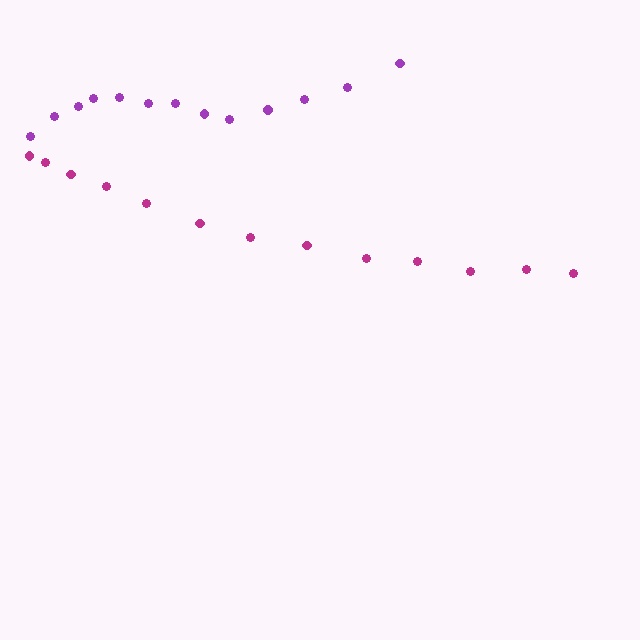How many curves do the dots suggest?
There are 2 distinct paths.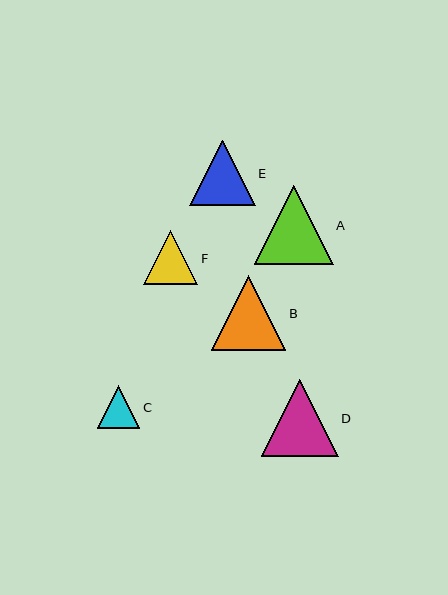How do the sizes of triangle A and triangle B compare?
Triangle A and triangle B are approximately the same size.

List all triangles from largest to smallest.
From largest to smallest: A, D, B, E, F, C.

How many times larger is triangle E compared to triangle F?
Triangle E is approximately 1.2 times the size of triangle F.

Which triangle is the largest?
Triangle A is the largest with a size of approximately 79 pixels.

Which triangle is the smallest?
Triangle C is the smallest with a size of approximately 42 pixels.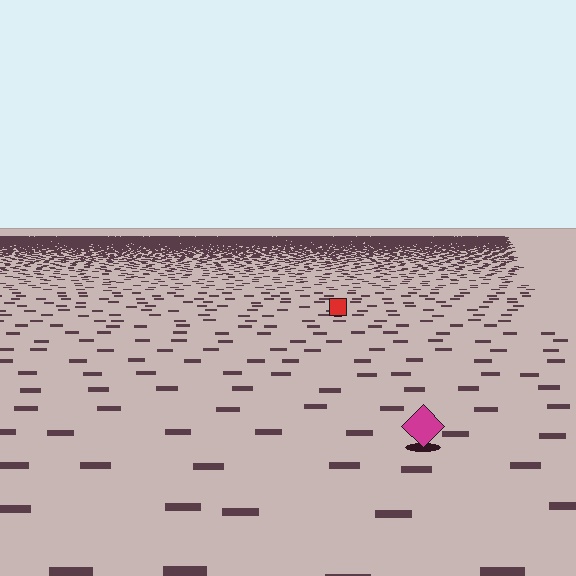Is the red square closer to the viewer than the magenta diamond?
No. The magenta diamond is closer — you can tell from the texture gradient: the ground texture is coarser near it.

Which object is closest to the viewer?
The magenta diamond is closest. The texture marks near it are larger and more spread out.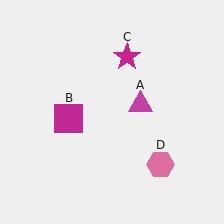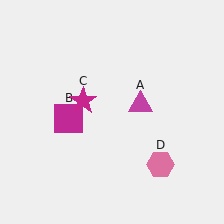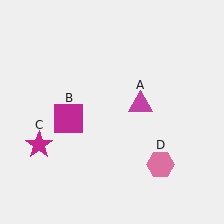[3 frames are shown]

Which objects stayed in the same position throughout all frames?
Magenta triangle (object A) and magenta square (object B) and pink hexagon (object D) remained stationary.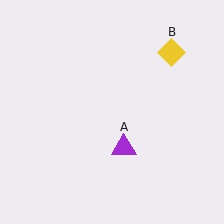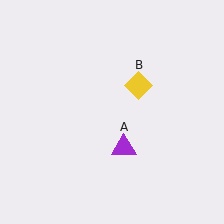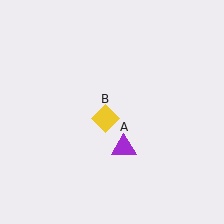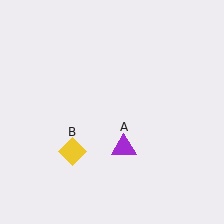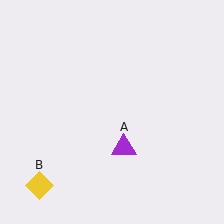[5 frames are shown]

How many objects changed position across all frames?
1 object changed position: yellow diamond (object B).